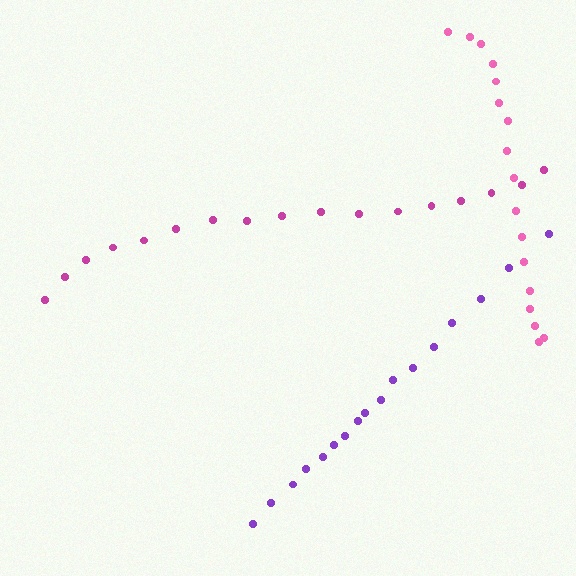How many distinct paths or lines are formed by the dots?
There are 3 distinct paths.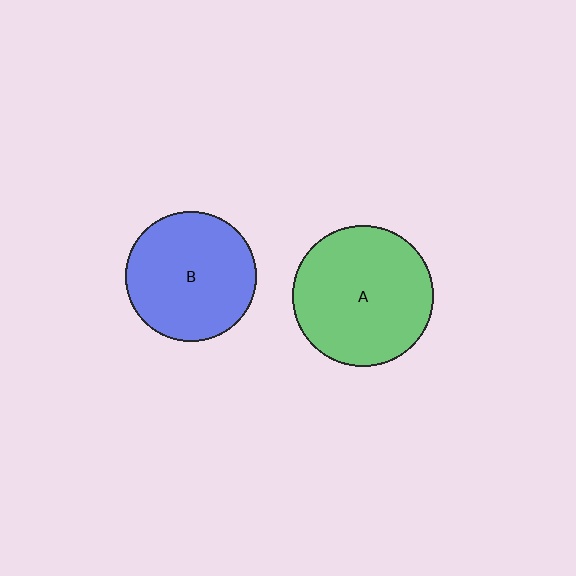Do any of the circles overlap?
No, none of the circles overlap.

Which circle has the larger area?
Circle A (green).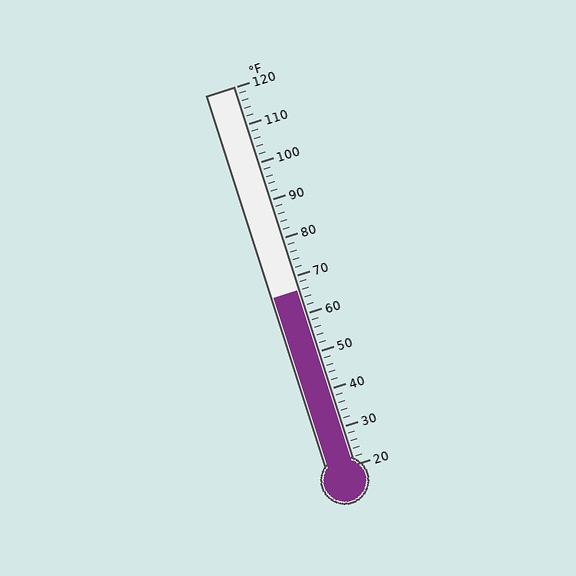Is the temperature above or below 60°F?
The temperature is above 60°F.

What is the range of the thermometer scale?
The thermometer scale ranges from 20°F to 120°F.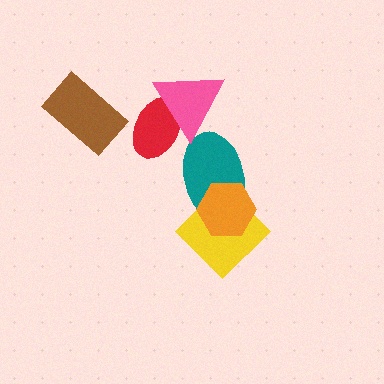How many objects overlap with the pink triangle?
1 object overlaps with the pink triangle.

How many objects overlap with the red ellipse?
1 object overlaps with the red ellipse.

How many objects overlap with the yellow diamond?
2 objects overlap with the yellow diamond.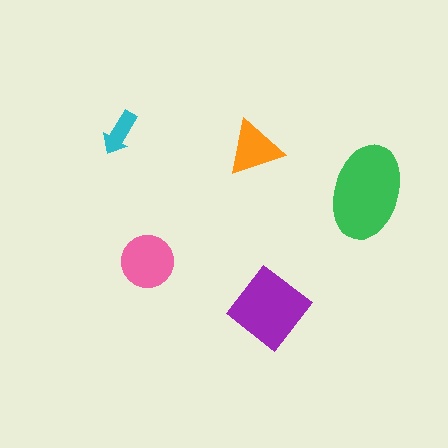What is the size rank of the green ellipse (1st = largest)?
1st.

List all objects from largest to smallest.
The green ellipse, the purple diamond, the pink circle, the orange triangle, the cyan arrow.